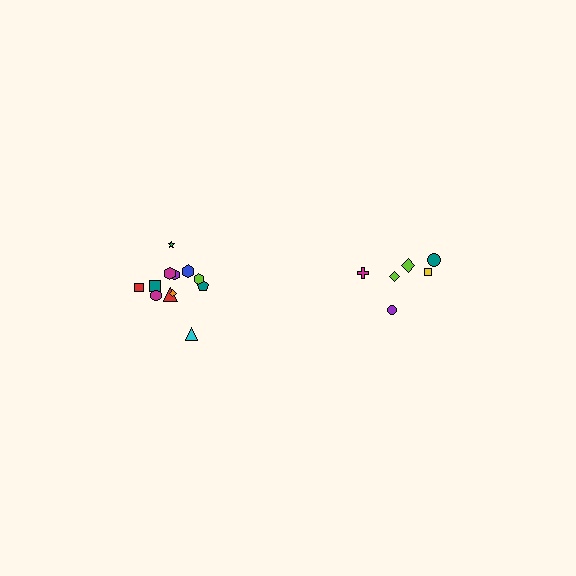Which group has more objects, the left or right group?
The left group.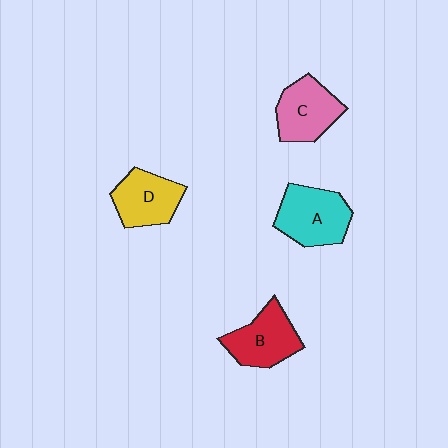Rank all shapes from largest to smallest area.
From largest to smallest: A (cyan), B (red), C (pink), D (yellow).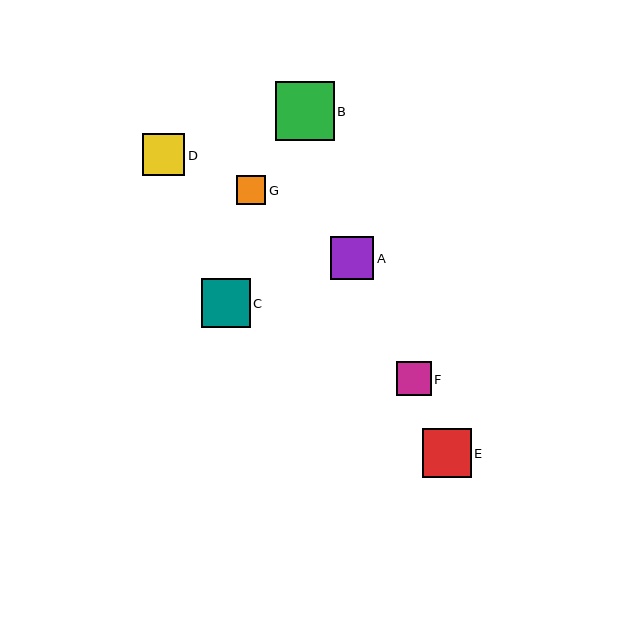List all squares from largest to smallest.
From largest to smallest: B, E, C, A, D, F, G.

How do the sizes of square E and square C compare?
Square E and square C are approximately the same size.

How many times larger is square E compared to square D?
Square E is approximately 1.2 times the size of square D.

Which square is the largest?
Square B is the largest with a size of approximately 59 pixels.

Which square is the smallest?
Square G is the smallest with a size of approximately 29 pixels.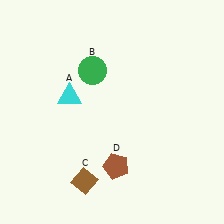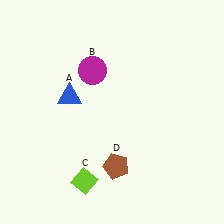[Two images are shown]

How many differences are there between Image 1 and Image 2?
There are 3 differences between the two images.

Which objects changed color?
A changed from cyan to blue. B changed from green to magenta. C changed from brown to lime.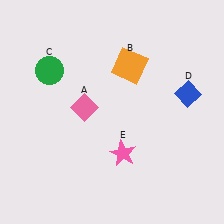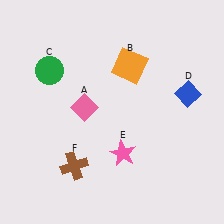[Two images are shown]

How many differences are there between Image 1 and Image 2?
There is 1 difference between the two images.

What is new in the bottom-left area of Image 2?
A brown cross (F) was added in the bottom-left area of Image 2.